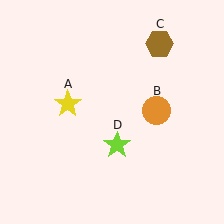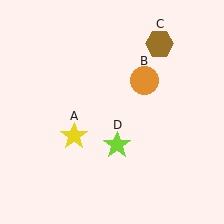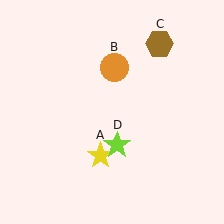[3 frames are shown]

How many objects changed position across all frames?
2 objects changed position: yellow star (object A), orange circle (object B).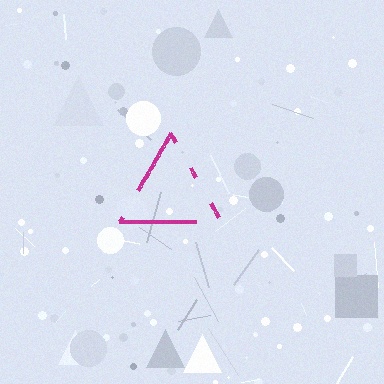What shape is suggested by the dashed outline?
The dashed outline suggests a triangle.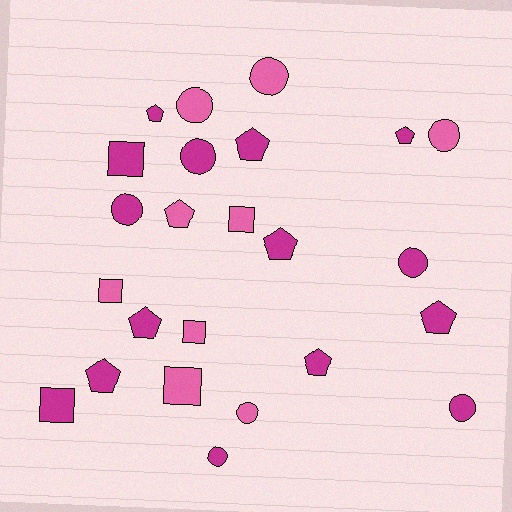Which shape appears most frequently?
Circle, with 9 objects.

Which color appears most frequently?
Magenta, with 15 objects.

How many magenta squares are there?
There are 2 magenta squares.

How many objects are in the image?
There are 24 objects.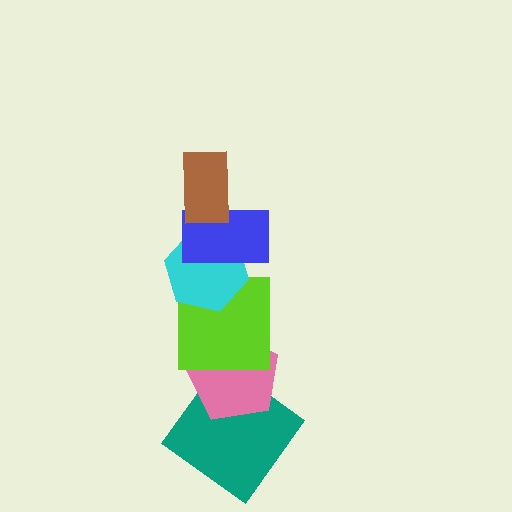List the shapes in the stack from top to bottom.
From top to bottom: the brown rectangle, the blue rectangle, the cyan hexagon, the lime square, the pink pentagon, the teal diamond.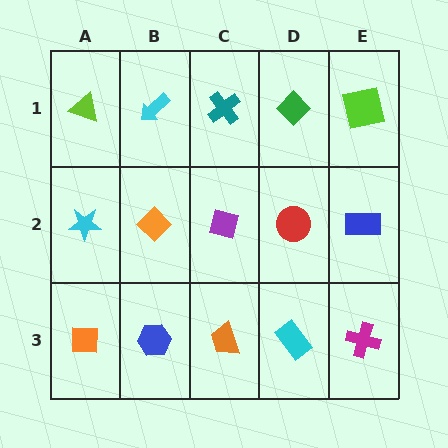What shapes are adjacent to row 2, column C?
A teal cross (row 1, column C), an orange trapezoid (row 3, column C), an orange diamond (row 2, column B), a red circle (row 2, column D).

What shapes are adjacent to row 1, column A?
A cyan star (row 2, column A), a cyan arrow (row 1, column B).